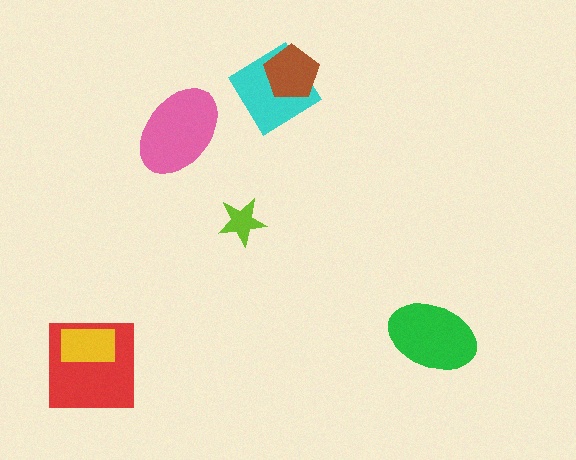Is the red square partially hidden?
Yes, it is partially covered by another shape.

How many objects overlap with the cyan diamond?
1 object overlaps with the cyan diamond.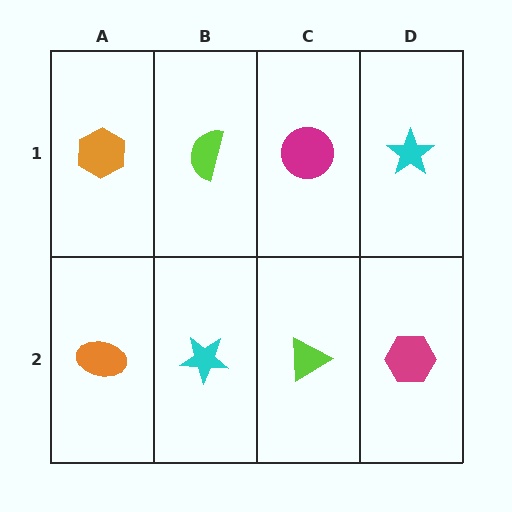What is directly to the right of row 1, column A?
A lime semicircle.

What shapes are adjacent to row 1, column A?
An orange ellipse (row 2, column A), a lime semicircle (row 1, column B).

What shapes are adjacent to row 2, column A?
An orange hexagon (row 1, column A), a cyan star (row 2, column B).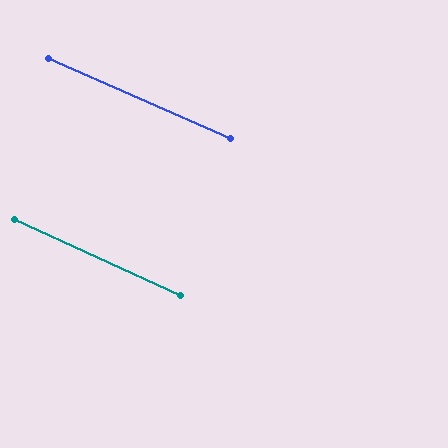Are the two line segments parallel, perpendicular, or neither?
Parallel — their directions differ by only 1.0°.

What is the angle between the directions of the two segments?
Approximately 1 degree.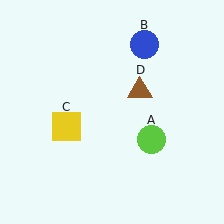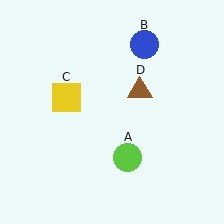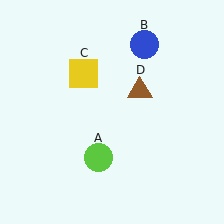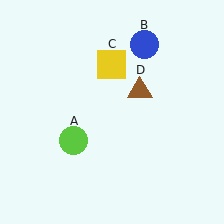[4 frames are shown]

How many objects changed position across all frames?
2 objects changed position: lime circle (object A), yellow square (object C).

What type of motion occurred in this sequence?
The lime circle (object A), yellow square (object C) rotated clockwise around the center of the scene.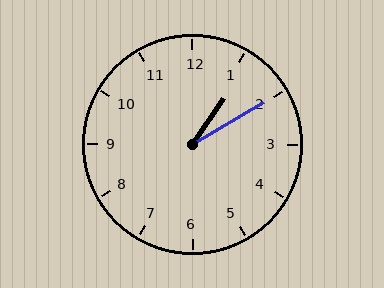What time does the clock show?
1:10.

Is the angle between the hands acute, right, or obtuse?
It is acute.